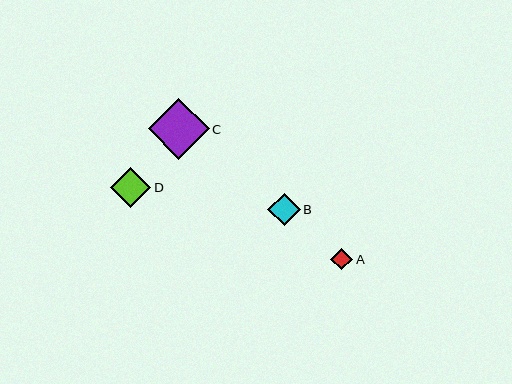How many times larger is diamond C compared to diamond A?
Diamond C is approximately 2.8 times the size of diamond A.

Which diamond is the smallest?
Diamond A is the smallest with a size of approximately 22 pixels.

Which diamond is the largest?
Diamond C is the largest with a size of approximately 61 pixels.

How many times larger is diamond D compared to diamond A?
Diamond D is approximately 1.9 times the size of diamond A.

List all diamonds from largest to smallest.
From largest to smallest: C, D, B, A.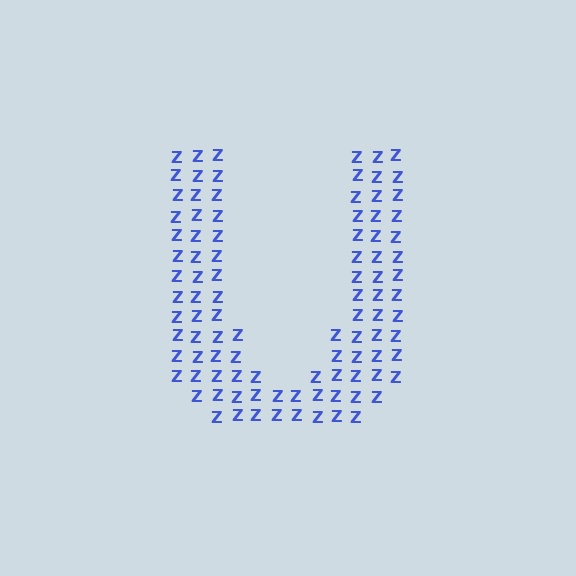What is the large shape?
The large shape is the letter U.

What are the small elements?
The small elements are letter Z's.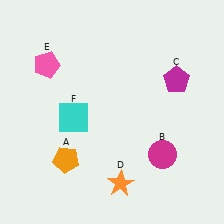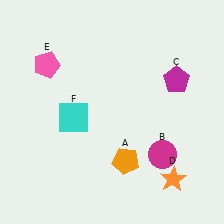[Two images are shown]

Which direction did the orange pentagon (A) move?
The orange pentagon (A) moved right.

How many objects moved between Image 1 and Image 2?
2 objects moved between the two images.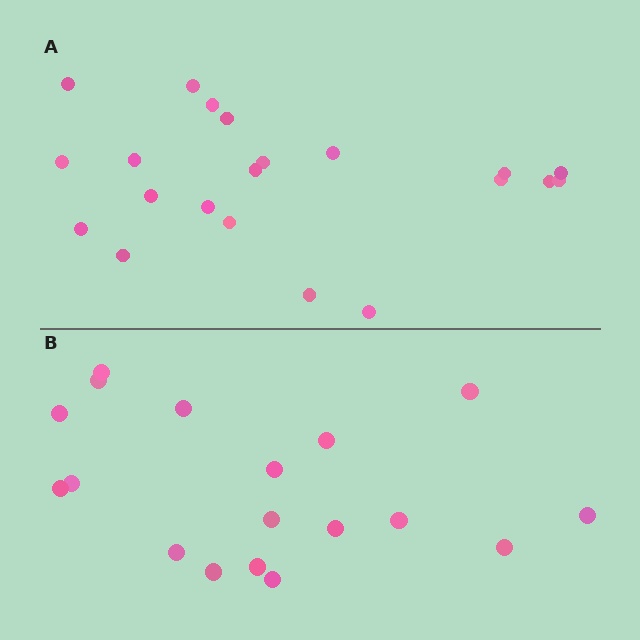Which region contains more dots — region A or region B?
Region A (the top region) has more dots.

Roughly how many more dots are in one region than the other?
Region A has just a few more — roughly 2 or 3 more dots than region B.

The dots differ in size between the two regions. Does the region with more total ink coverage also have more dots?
No. Region B has more total ink coverage because its dots are larger, but region A actually contains more individual dots. Total area can be misleading — the number of items is what matters here.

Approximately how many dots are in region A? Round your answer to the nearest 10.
About 20 dots. (The exact count is 21, which rounds to 20.)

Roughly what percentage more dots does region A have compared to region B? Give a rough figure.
About 15% more.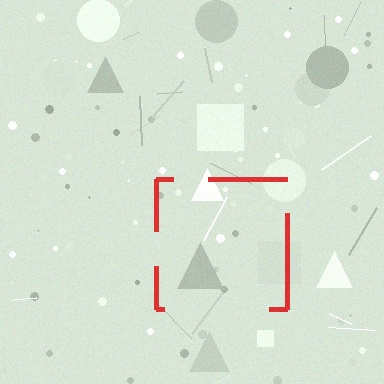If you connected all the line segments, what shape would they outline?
They would outline a square.